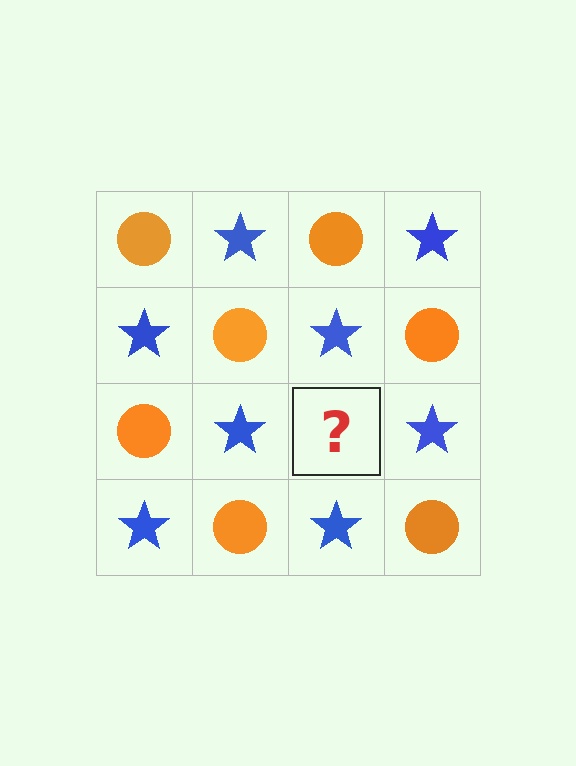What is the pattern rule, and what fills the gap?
The rule is that it alternates orange circle and blue star in a checkerboard pattern. The gap should be filled with an orange circle.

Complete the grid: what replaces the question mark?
The question mark should be replaced with an orange circle.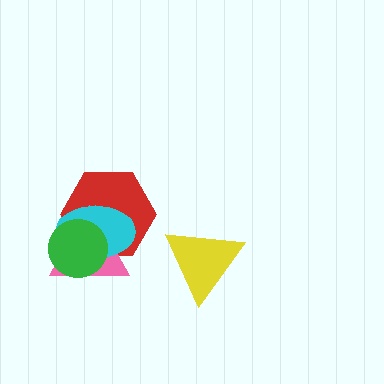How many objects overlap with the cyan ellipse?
3 objects overlap with the cyan ellipse.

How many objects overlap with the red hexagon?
3 objects overlap with the red hexagon.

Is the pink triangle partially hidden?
Yes, it is partially covered by another shape.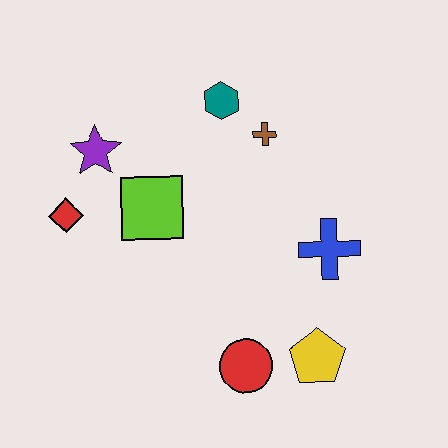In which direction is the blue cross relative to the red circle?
The blue cross is above the red circle.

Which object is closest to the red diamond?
The purple star is closest to the red diamond.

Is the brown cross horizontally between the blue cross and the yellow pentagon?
No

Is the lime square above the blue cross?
Yes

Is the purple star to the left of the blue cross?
Yes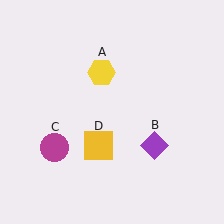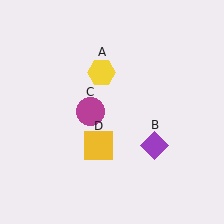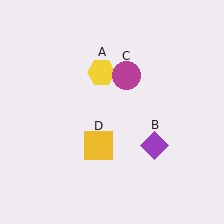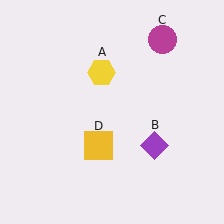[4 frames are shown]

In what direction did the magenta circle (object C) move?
The magenta circle (object C) moved up and to the right.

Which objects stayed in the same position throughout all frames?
Yellow hexagon (object A) and purple diamond (object B) and yellow square (object D) remained stationary.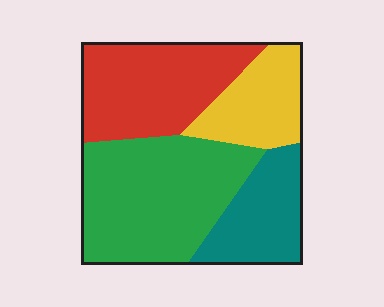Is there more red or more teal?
Red.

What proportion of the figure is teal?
Teal takes up about one sixth (1/6) of the figure.